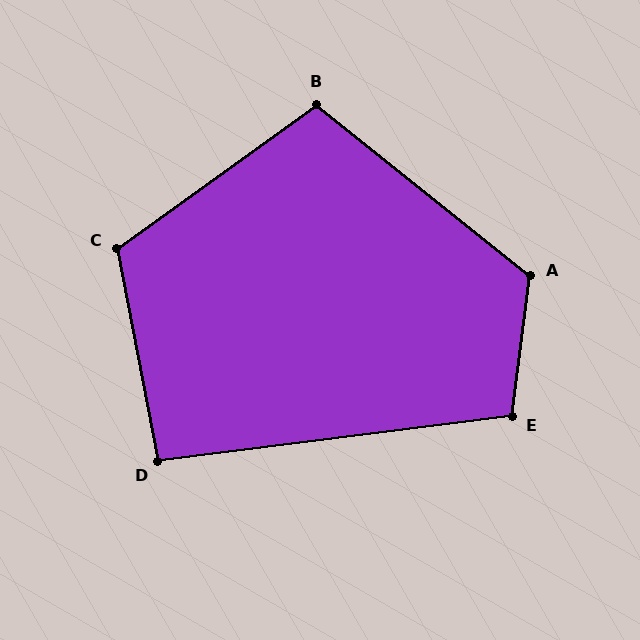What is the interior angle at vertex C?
Approximately 115 degrees (obtuse).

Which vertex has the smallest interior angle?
D, at approximately 94 degrees.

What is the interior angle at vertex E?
Approximately 105 degrees (obtuse).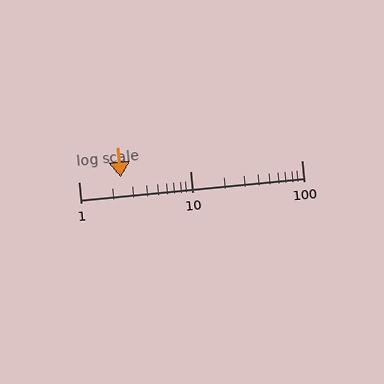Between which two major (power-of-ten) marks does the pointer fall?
The pointer is between 1 and 10.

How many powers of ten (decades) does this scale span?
The scale spans 2 decades, from 1 to 100.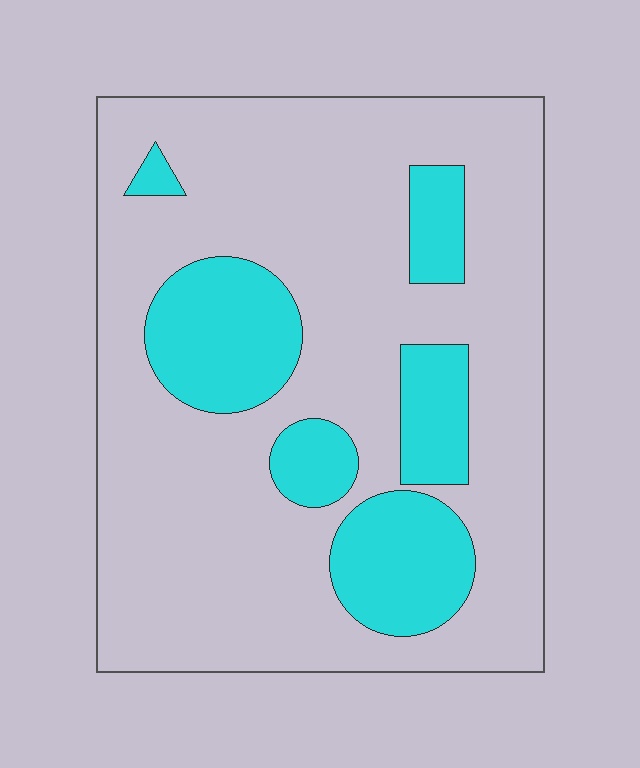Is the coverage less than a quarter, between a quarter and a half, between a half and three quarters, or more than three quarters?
Less than a quarter.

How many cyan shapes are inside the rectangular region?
6.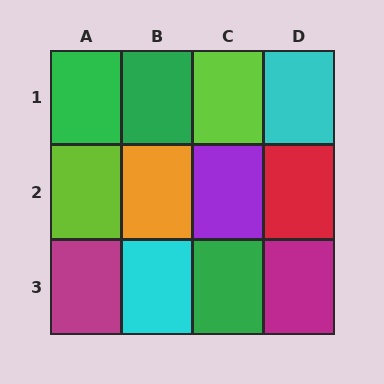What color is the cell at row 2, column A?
Lime.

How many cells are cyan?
2 cells are cyan.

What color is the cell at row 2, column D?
Red.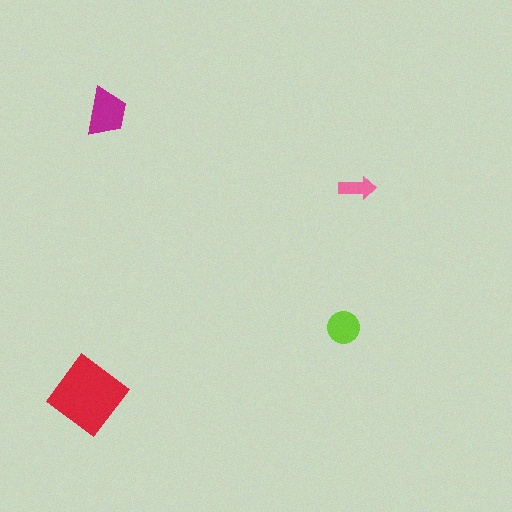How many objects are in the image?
There are 4 objects in the image.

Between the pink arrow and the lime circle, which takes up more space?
The lime circle.